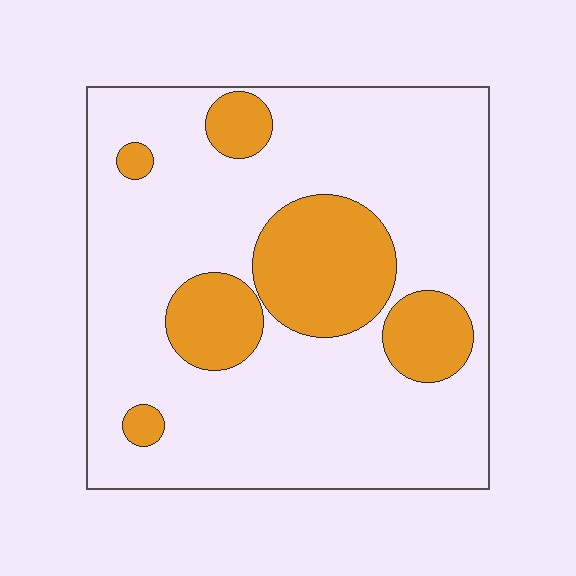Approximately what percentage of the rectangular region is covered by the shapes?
Approximately 25%.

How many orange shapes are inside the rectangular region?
6.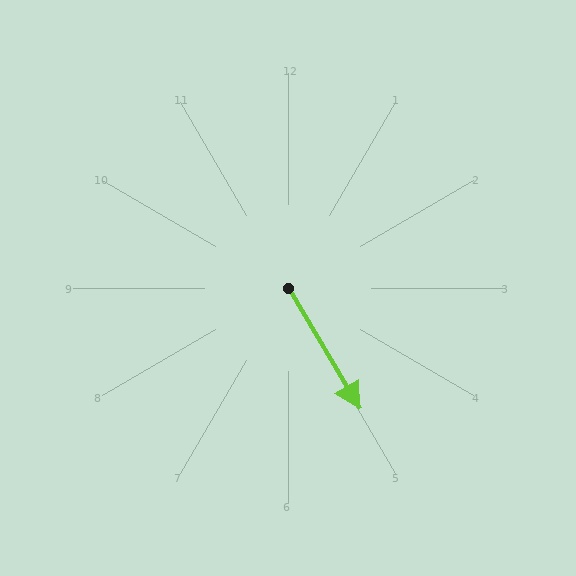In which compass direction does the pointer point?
Southeast.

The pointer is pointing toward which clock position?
Roughly 5 o'clock.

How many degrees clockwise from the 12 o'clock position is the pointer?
Approximately 149 degrees.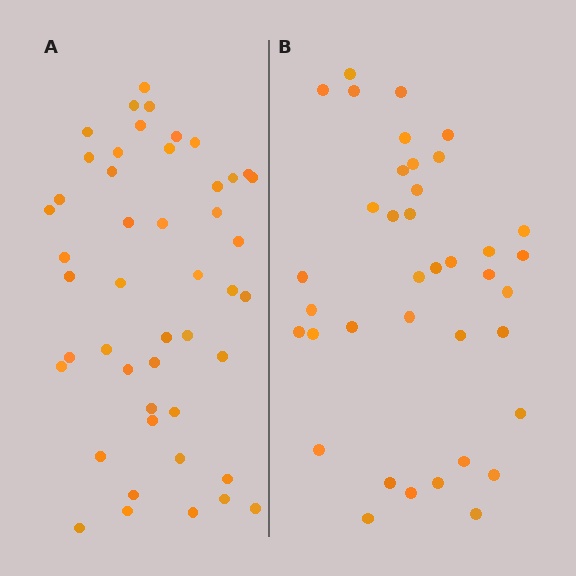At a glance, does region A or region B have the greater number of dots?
Region A (the left region) has more dots.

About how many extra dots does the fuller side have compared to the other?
Region A has roughly 8 or so more dots than region B.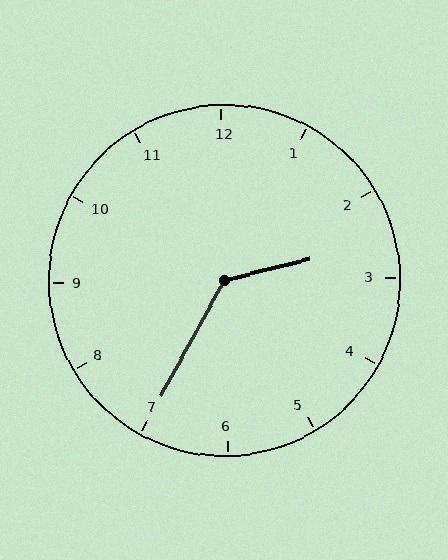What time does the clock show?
2:35.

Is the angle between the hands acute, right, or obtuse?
It is obtuse.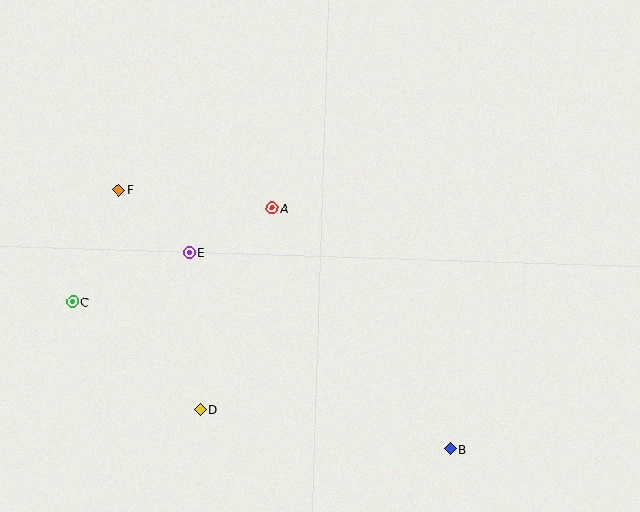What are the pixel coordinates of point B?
Point B is at (450, 449).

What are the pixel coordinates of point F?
Point F is at (119, 190).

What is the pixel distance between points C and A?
The distance between C and A is 220 pixels.